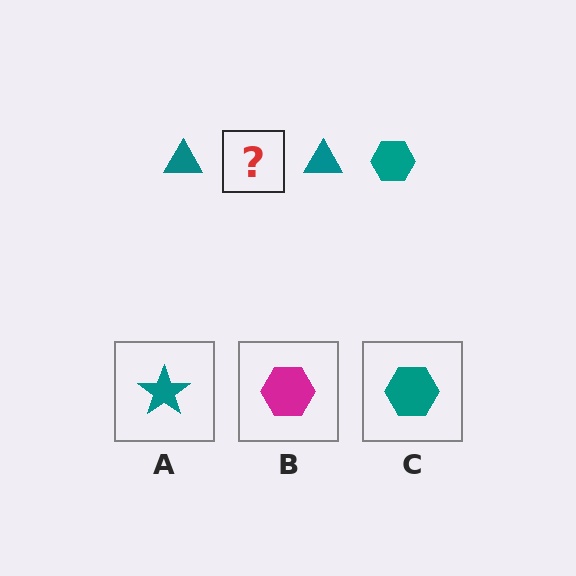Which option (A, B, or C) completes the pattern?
C.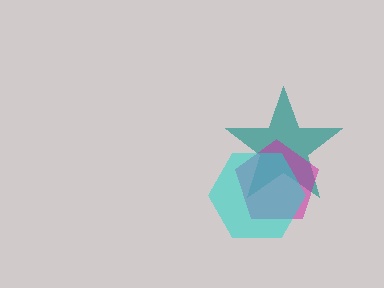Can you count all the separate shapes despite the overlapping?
Yes, there are 3 separate shapes.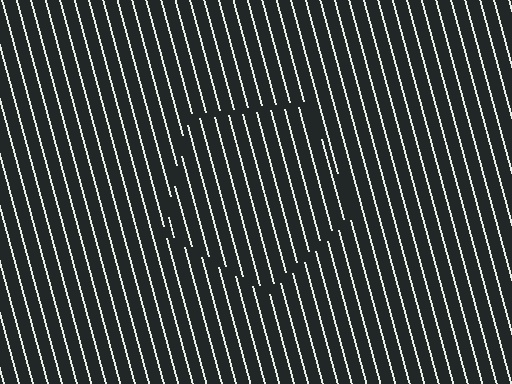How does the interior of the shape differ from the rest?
The interior of the shape contains the same grating, shifted by half a period — the contour is defined by the phase discontinuity where line-ends from the inner and outer gratings abut.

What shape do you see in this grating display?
An illusory pentagon. The interior of the shape contains the same grating, shifted by half a period — the contour is defined by the phase discontinuity where line-ends from the inner and outer gratings abut.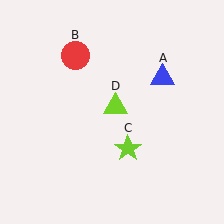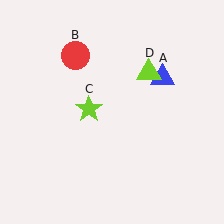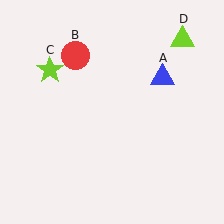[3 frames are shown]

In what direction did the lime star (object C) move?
The lime star (object C) moved up and to the left.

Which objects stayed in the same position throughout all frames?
Blue triangle (object A) and red circle (object B) remained stationary.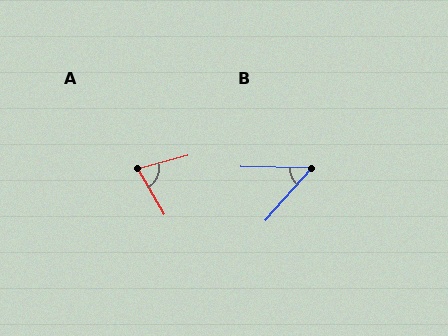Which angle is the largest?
A, at approximately 75 degrees.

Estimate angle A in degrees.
Approximately 75 degrees.